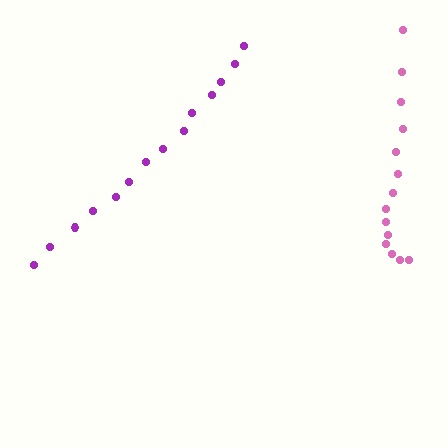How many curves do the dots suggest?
There are 2 distinct paths.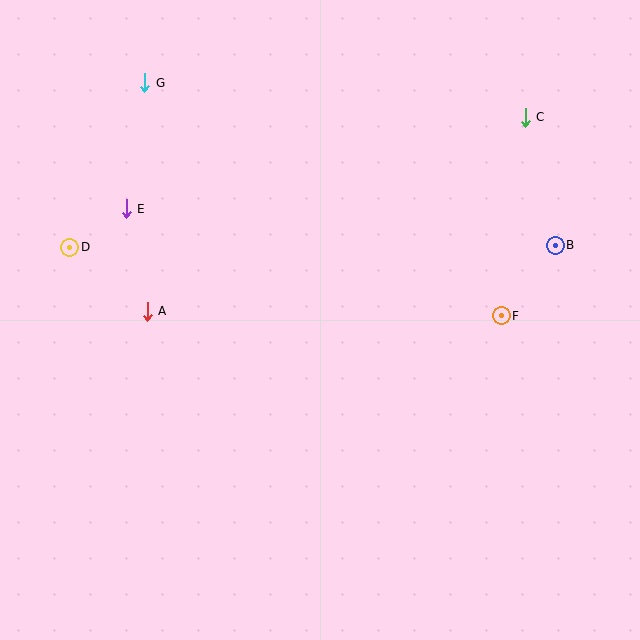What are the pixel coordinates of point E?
Point E is at (126, 209).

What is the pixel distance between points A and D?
The distance between A and D is 100 pixels.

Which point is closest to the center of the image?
Point A at (147, 311) is closest to the center.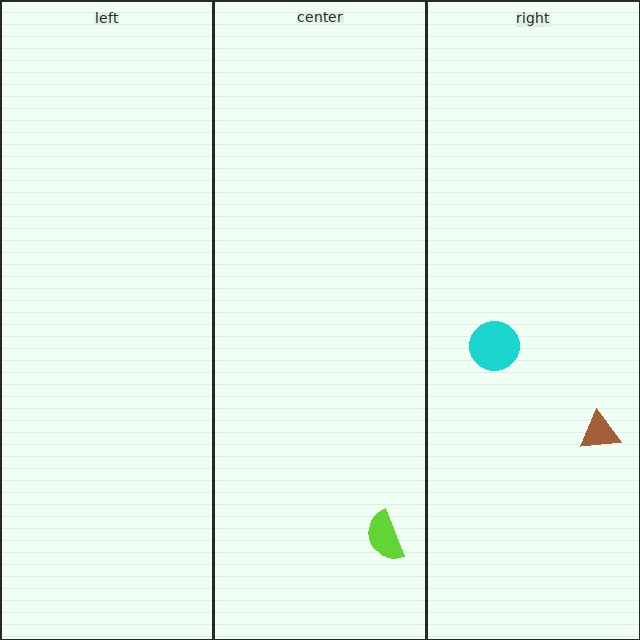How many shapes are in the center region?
1.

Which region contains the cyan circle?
The right region.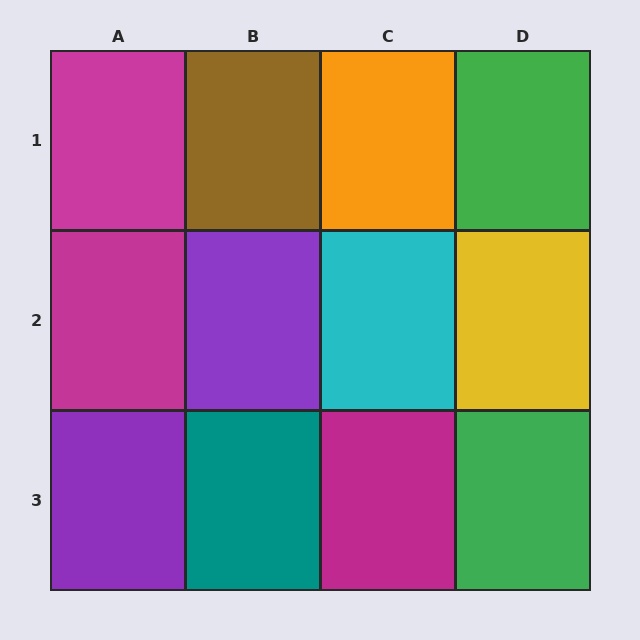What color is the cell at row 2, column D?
Yellow.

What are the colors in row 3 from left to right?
Purple, teal, magenta, green.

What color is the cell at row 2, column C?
Cyan.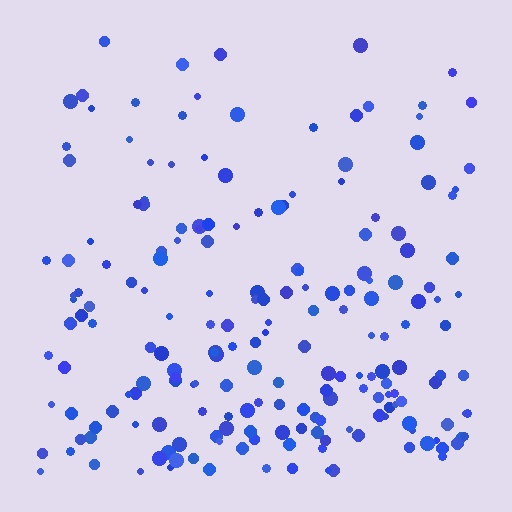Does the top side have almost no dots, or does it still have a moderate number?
Still a moderate number, just noticeably fewer than the bottom.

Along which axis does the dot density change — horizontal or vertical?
Vertical.